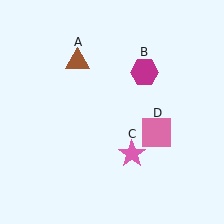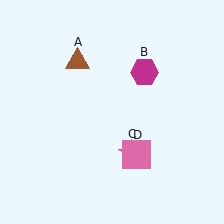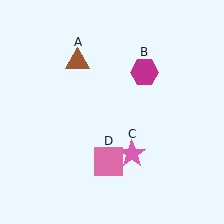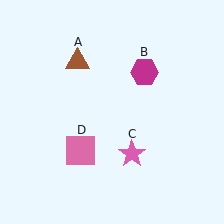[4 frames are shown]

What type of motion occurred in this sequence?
The pink square (object D) rotated clockwise around the center of the scene.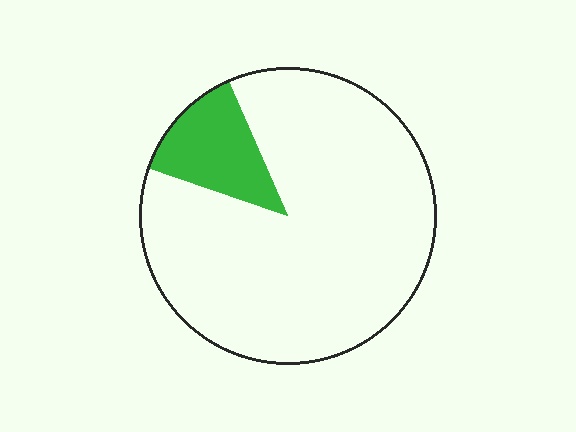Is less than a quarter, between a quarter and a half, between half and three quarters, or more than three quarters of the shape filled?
Less than a quarter.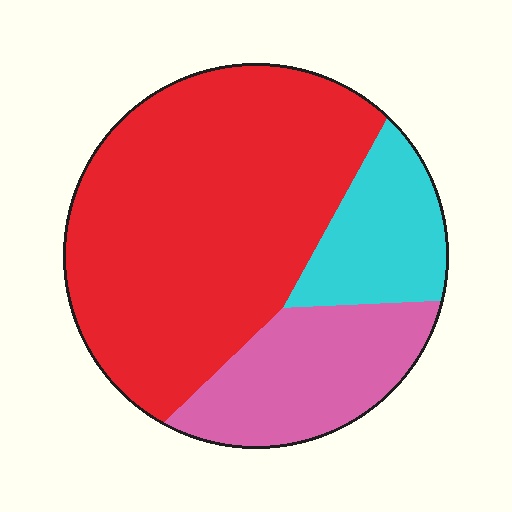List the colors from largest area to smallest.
From largest to smallest: red, pink, cyan.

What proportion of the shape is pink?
Pink takes up about one fifth (1/5) of the shape.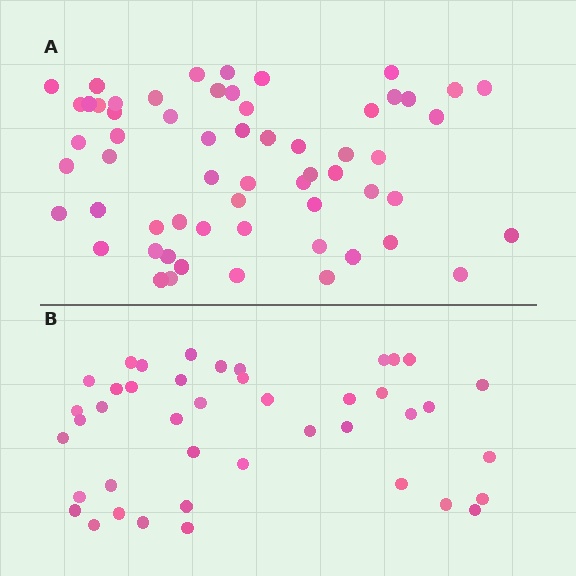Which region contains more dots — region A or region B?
Region A (the top region) has more dots.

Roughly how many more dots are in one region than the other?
Region A has approximately 20 more dots than region B.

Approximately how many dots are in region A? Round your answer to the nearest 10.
About 60 dots.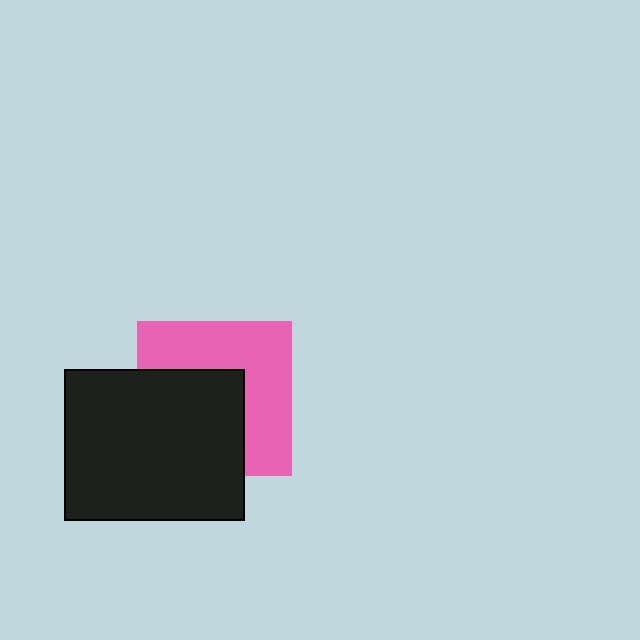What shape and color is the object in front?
The object in front is a black rectangle.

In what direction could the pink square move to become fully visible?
The pink square could move toward the upper-right. That would shift it out from behind the black rectangle entirely.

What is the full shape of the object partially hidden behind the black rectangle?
The partially hidden object is a pink square.